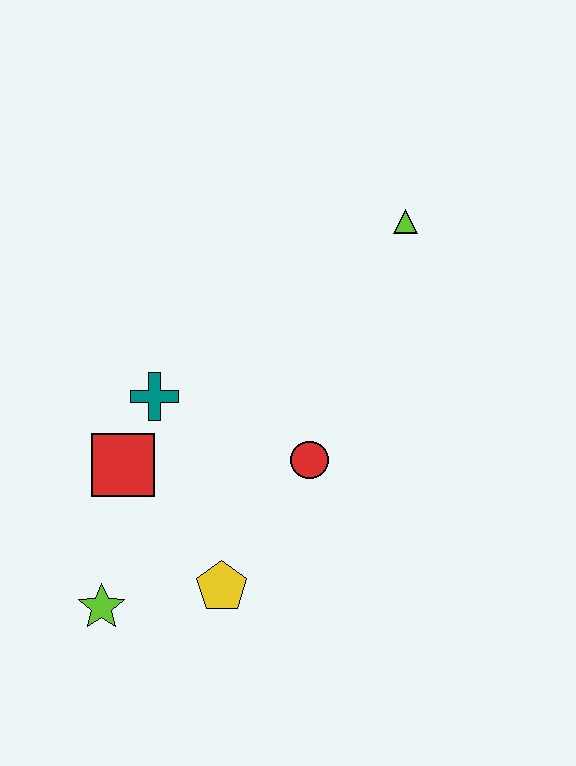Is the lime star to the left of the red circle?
Yes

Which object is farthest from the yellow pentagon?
The lime triangle is farthest from the yellow pentagon.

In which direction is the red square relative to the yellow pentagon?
The red square is above the yellow pentagon.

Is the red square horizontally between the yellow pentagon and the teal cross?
No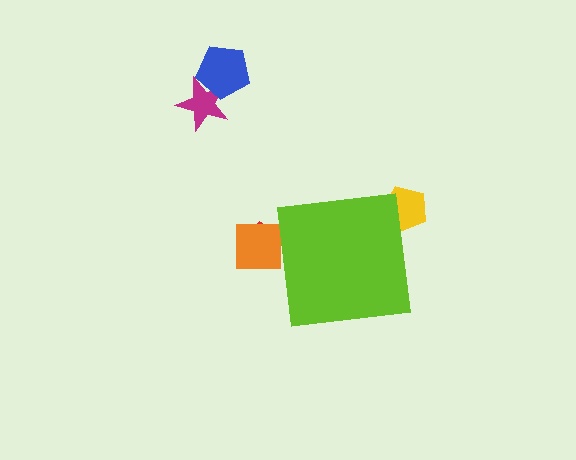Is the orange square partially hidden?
Yes, the orange square is partially hidden behind the lime square.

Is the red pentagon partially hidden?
Yes, the red pentagon is partially hidden behind the lime square.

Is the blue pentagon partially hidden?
No, the blue pentagon is fully visible.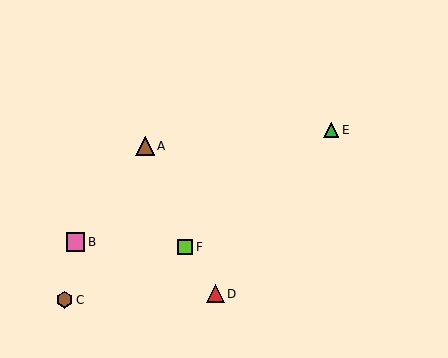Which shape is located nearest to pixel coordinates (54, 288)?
The brown hexagon (labeled C) at (65, 300) is nearest to that location.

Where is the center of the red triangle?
The center of the red triangle is at (215, 294).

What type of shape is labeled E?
Shape E is a green triangle.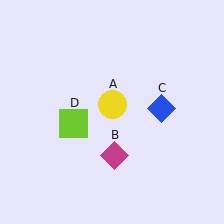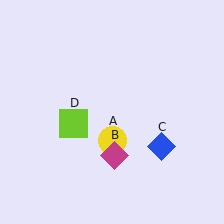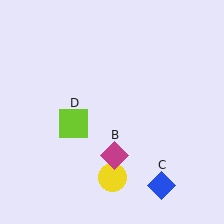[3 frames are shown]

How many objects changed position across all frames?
2 objects changed position: yellow circle (object A), blue diamond (object C).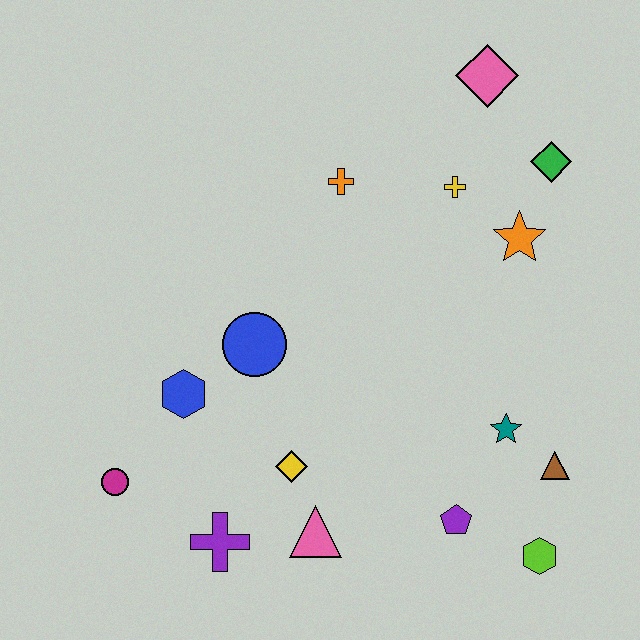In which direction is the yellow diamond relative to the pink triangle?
The yellow diamond is above the pink triangle.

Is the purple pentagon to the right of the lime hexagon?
No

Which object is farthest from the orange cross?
The lime hexagon is farthest from the orange cross.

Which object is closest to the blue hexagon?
The blue circle is closest to the blue hexagon.